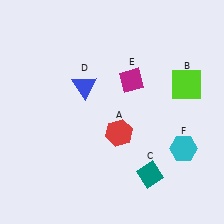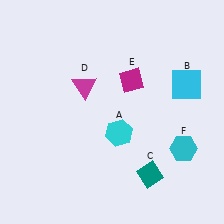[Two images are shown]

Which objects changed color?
A changed from red to cyan. B changed from lime to cyan. D changed from blue to magenta.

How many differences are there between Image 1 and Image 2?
There are 3 differences between the two images.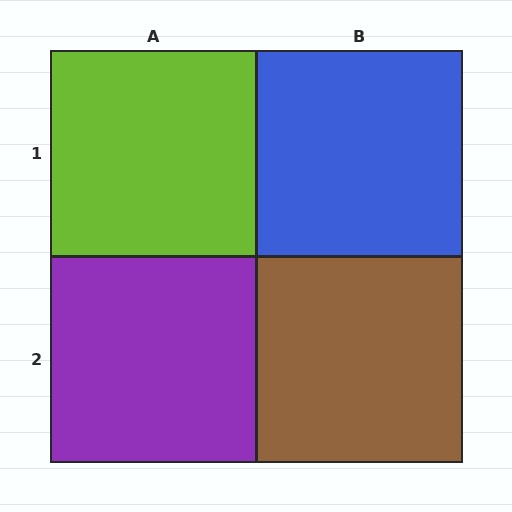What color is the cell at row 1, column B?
Blue.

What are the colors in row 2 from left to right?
Purple, brown.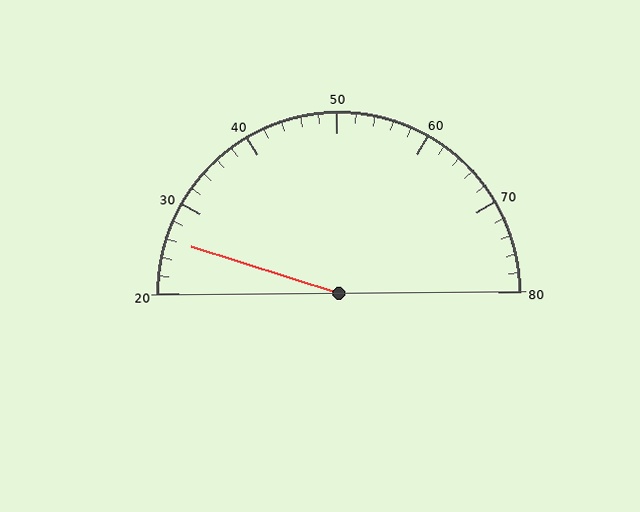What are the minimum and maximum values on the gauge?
The gauge ranges from 20 to 80.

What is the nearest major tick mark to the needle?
The nearest major tick mark is 30.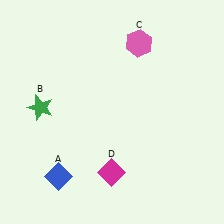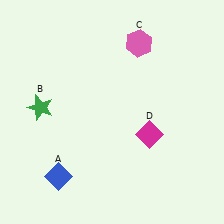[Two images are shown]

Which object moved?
The magenta diamond (D) moved up.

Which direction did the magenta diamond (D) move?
The magenta diamond (D) moved up.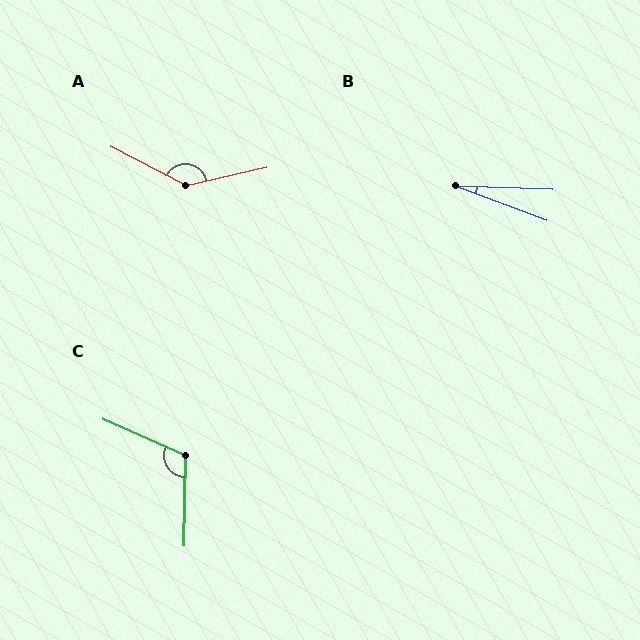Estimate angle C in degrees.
Approximately 113 degrees.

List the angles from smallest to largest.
B (18°), C (113°), A (140°).